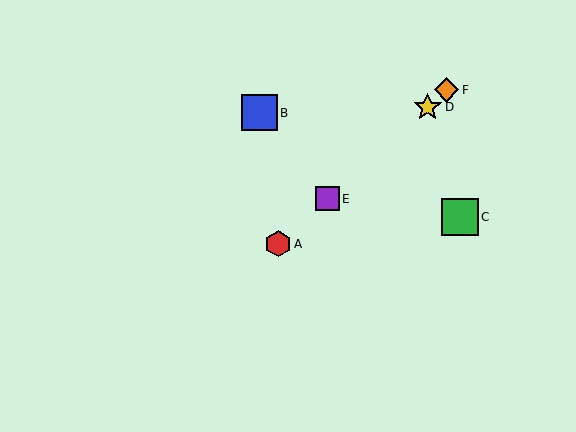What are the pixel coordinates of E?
Object E is at (327, 199).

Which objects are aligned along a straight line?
Objects A, D, E, F are aligned along a straight line.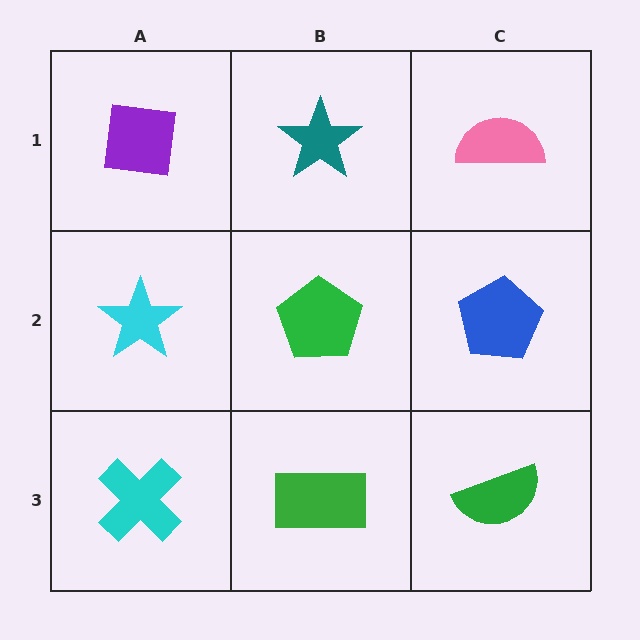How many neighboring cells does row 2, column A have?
3.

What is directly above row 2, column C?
A pink semicircle.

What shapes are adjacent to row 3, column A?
A cyan star (row 2, column A), a green rectangle (row 3, column B).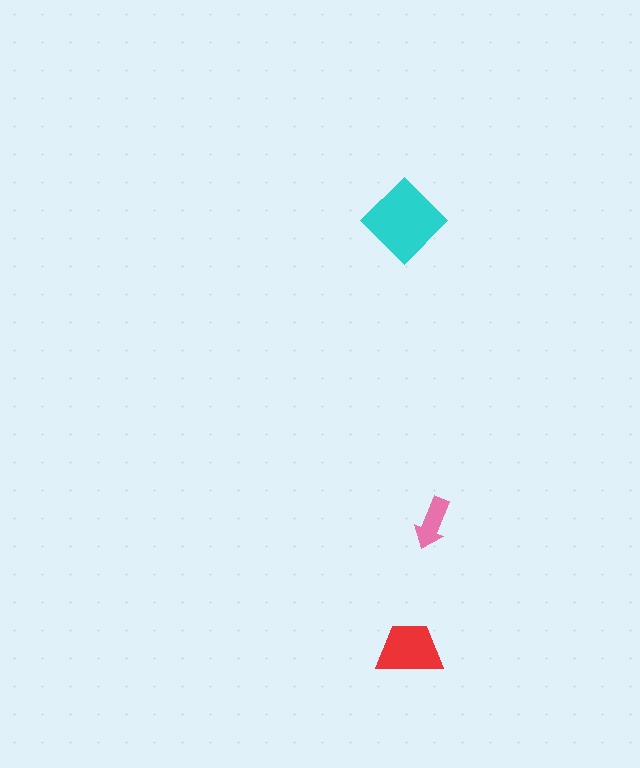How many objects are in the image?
There are 3 objects in the image.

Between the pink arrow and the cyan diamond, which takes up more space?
The cyan diamond.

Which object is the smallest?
The pink arrow.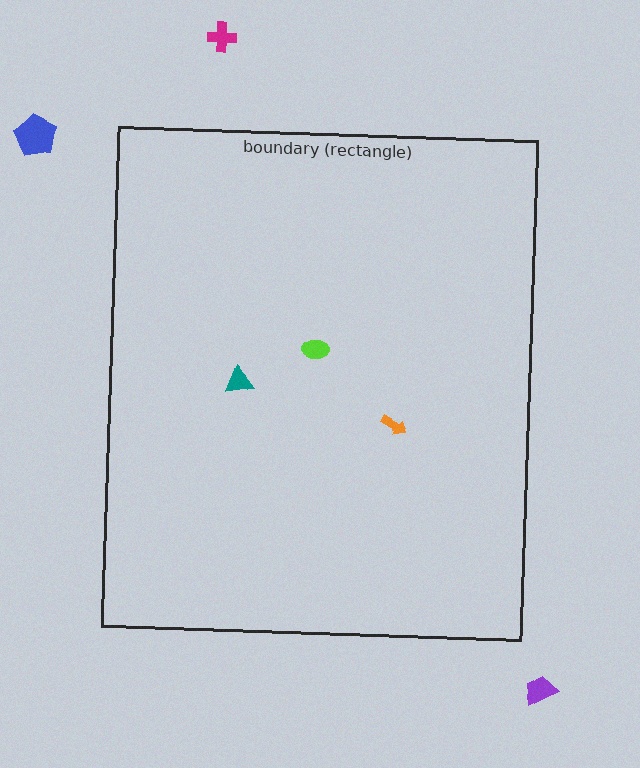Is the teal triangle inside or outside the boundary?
Inside.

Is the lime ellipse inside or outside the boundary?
Inside.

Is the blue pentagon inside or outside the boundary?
Outside.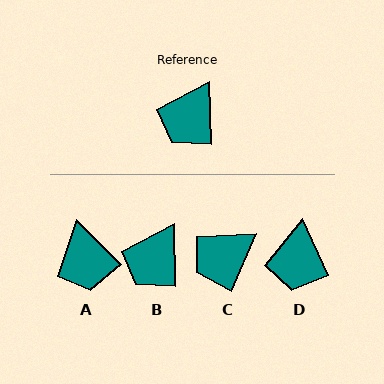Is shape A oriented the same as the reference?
No, it is off by about 43 degrees.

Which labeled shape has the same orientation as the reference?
B.